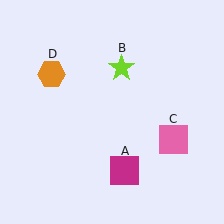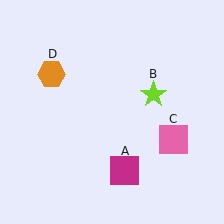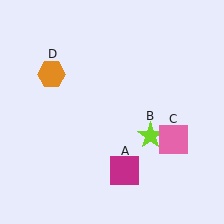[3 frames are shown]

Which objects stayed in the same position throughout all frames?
Magenta square (object A) and pink square (object C) and orange hexagon (object D) remained stationary.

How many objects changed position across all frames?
1 object changed position: lime star (object B).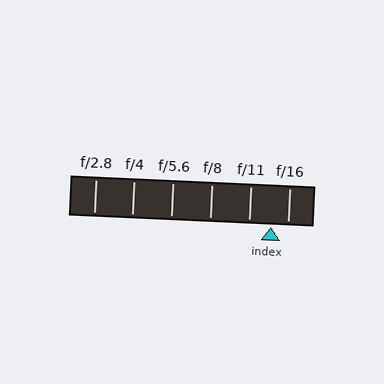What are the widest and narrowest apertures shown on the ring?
The widest aperture shown is f/2.8 and the narrowest is f/16.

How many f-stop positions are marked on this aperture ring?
There are 6 f-stop positions marked.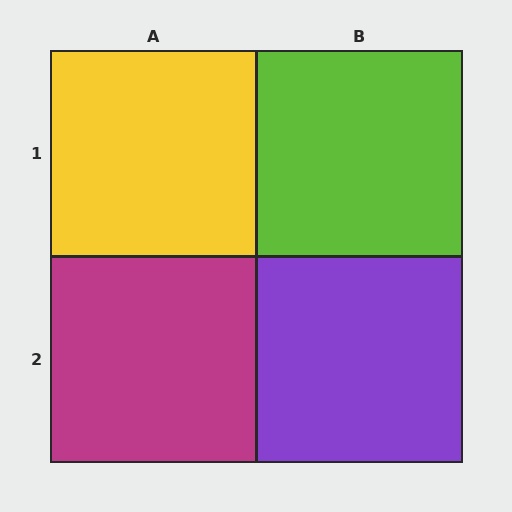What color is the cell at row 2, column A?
Magenta.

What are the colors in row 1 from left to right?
Yellow, lime.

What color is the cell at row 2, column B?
Purple.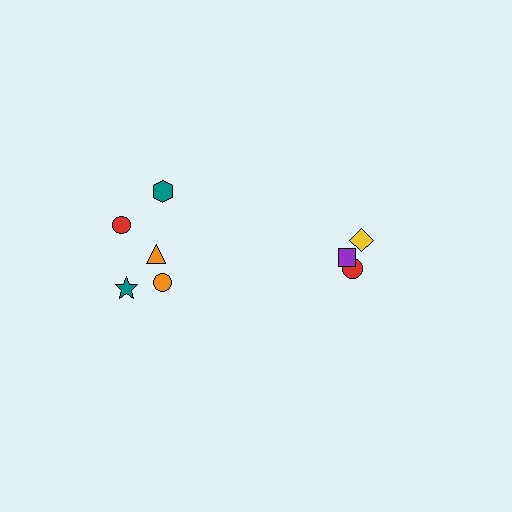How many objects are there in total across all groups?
There are 8 objects.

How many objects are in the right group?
There are 3 objects.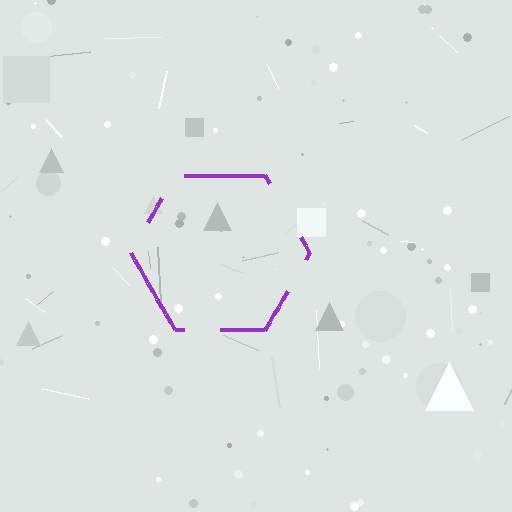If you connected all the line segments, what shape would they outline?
They would outline a hexagon.